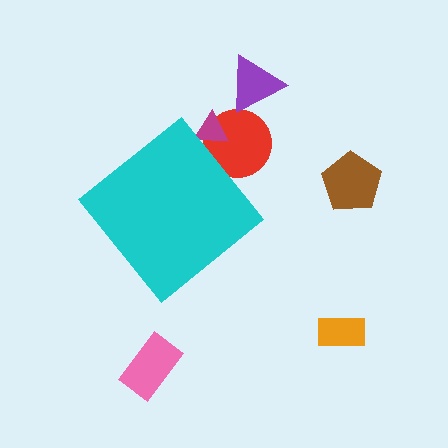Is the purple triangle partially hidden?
No, the purple triangle is fully visible.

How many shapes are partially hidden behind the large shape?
2 shapes are partially hidden.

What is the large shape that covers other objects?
A cyan diamond.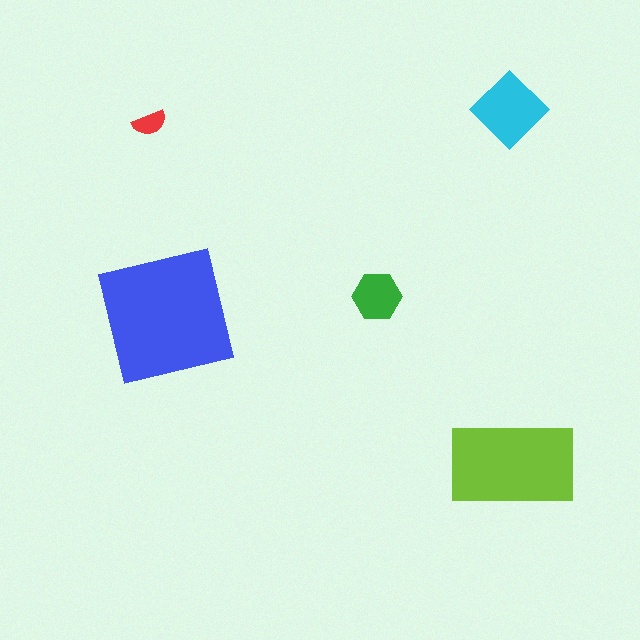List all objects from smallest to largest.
The red semicircle, the green hexagon, the cyan diamond, the lime rectangle, the blue square.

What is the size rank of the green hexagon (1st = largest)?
4th.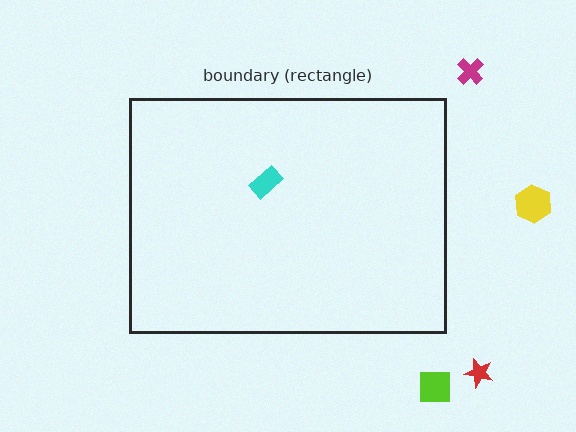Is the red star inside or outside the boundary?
Outside.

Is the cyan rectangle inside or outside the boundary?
Inside.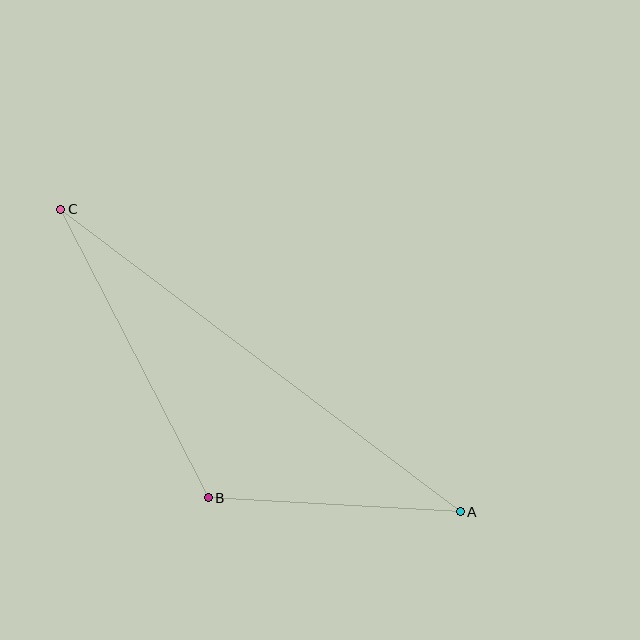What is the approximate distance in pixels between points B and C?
The distance between B and C is approximately 324 pixels.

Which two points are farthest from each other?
Points A and C are farthest from each other.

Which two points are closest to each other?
Points A and B are closest to each other.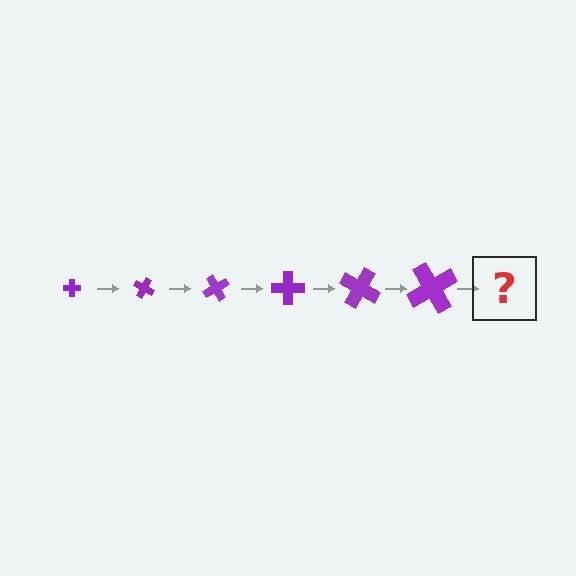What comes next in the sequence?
The next element should be a cross, larger than the previous one and rotated 180 degrees from the start.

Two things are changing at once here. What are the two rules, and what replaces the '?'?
The two rules are that the cross grows larger each step and it rotates 30 degrees each step. The '?' should be a cross, larger than the previous one and rotated 180 degrees from the start.